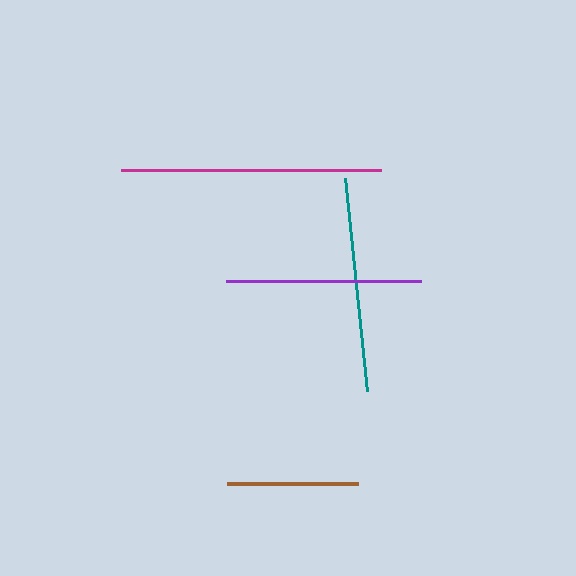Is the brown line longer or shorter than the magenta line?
The magenta line is longer than the brown line.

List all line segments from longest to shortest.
From longest to shortest: magenta, teal, purple, brown.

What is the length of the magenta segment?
The magenta segment is approximately 260 pixels long.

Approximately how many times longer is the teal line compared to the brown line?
The teal line is approximately 1.6 times the length of the brown line.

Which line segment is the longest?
The magenta line is the longest at approximately 260 pixels.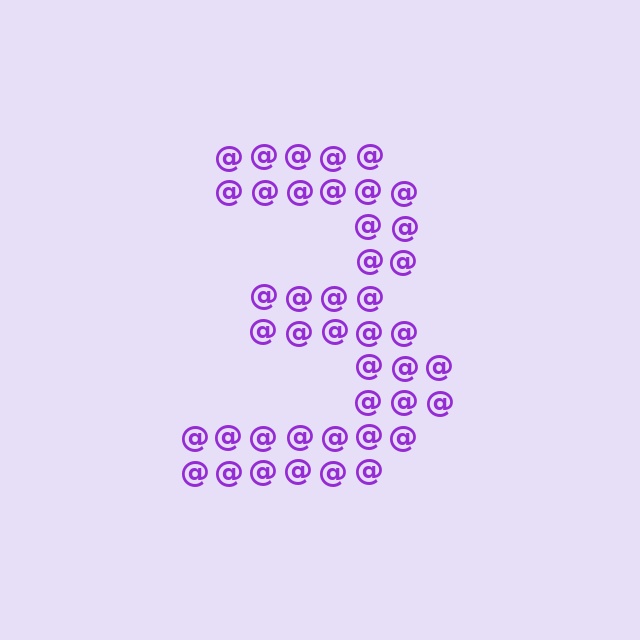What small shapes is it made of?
It is made of small at signs.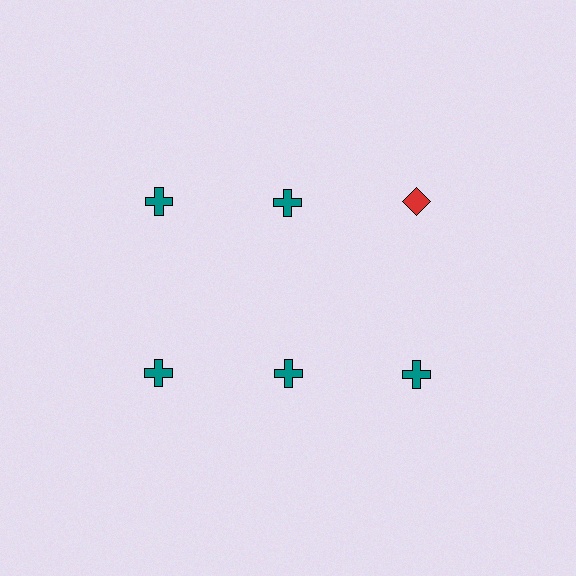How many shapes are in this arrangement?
There are 6 shapes arranged in a grid pattern.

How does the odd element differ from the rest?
It differs in both color (red instead of teal) and shape (diamond instead of cross).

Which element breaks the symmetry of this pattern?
The red diamond in the top row, center column breaks the symmetry. All other shapes are teal crosses.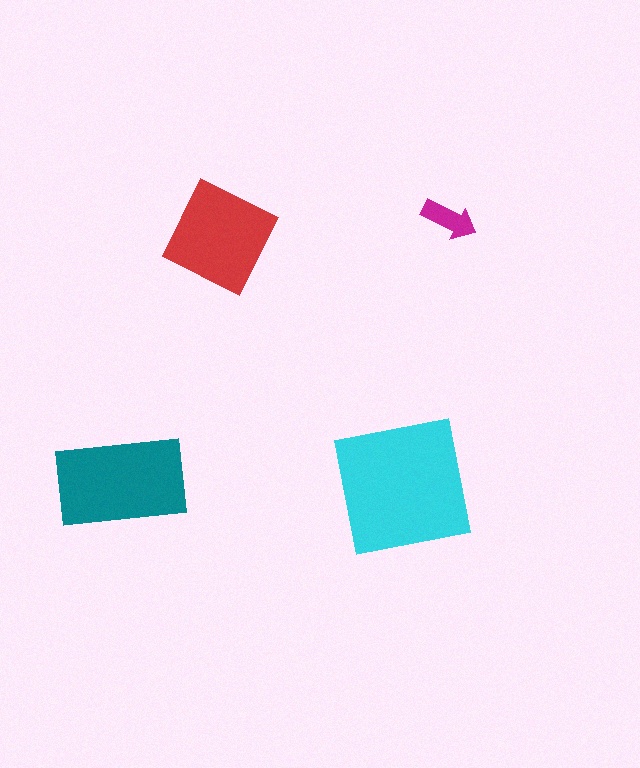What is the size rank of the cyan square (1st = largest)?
1st.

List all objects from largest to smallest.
The cyan square, the teal rectangle, the red diamond, the magenta arrow.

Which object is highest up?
The magenta arrow is topmost.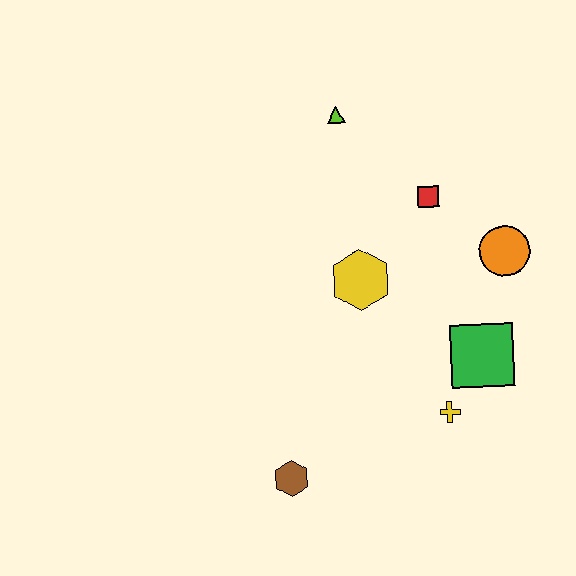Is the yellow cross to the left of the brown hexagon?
No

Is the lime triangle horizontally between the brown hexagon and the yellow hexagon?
Yes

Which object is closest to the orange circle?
The red square is closest to the orange circle.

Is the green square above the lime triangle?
No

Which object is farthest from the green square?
The lime triangle is farthest from the green square.